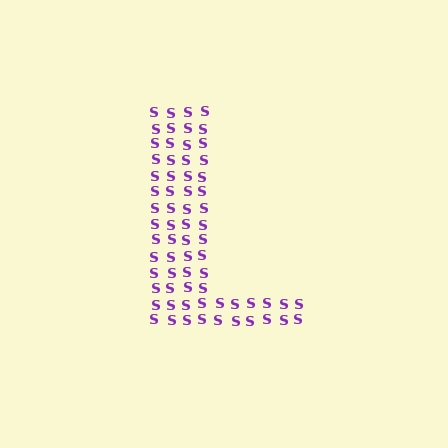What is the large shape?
The large shape is the letter L.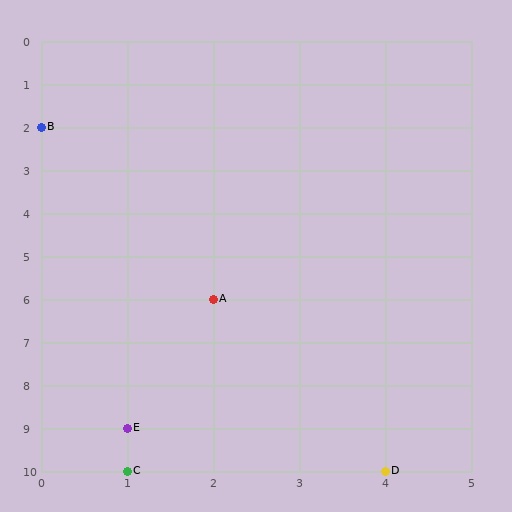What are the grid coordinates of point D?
Point D is at grid coordinates (4, 10).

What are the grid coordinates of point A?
Point A is at grid coordinates (2, 6).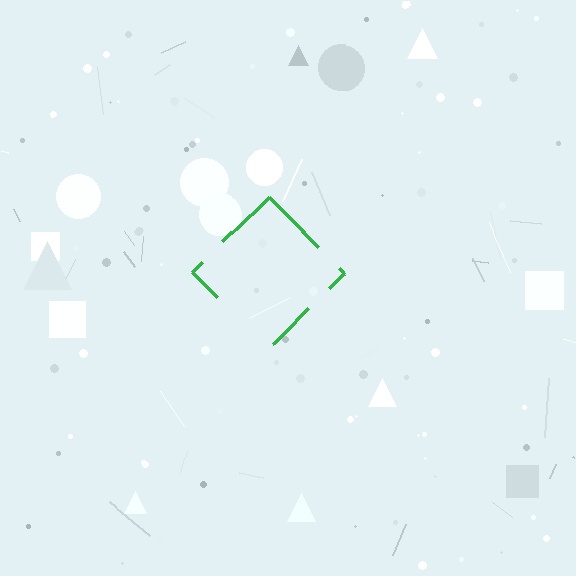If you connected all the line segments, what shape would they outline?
They would outline a diamond.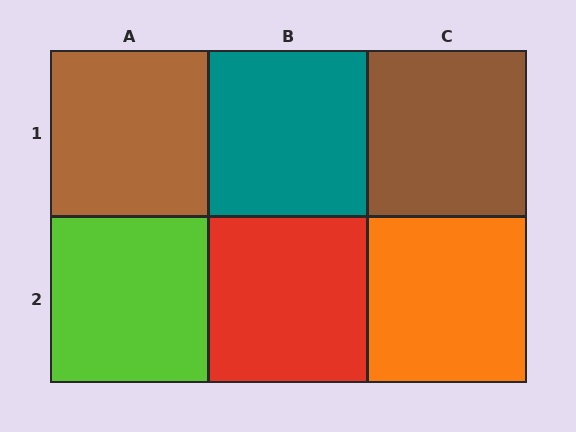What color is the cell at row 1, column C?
Brown.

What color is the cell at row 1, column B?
Teal.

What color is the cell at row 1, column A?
Brown.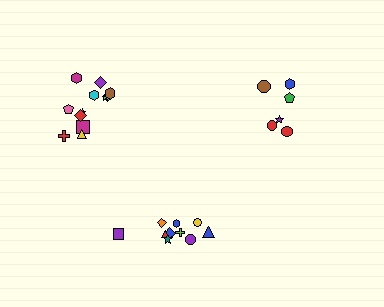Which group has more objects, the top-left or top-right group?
The top-left group.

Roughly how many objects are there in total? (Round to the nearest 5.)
Roughly 30 objects in total.